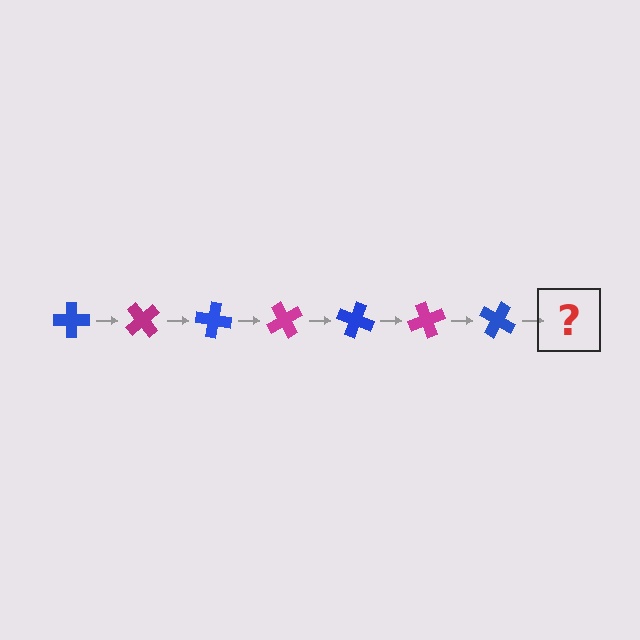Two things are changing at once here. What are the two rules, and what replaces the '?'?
The two rules are that it rotates 50 degrees each step and the color cycles through blue and magenta. The '?' should be a magenta cross, rotated 350 degrees from the start.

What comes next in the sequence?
The next element should be a magenta cross, rotated 350 degrees from the start.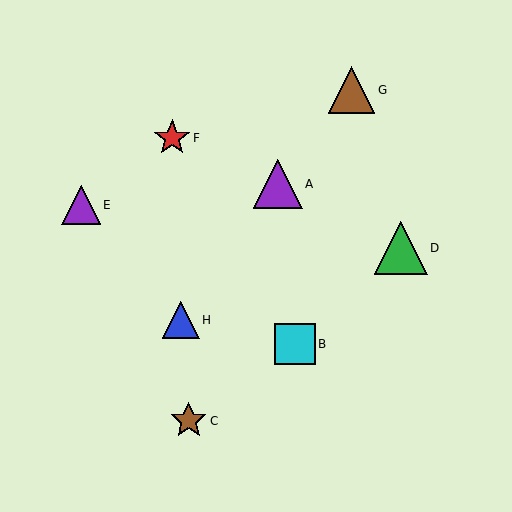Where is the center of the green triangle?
The center of the green triangle is at (401, 248).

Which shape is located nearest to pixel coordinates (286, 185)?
The purple triangle (labeled A) at (278, 184) is nearest to that location.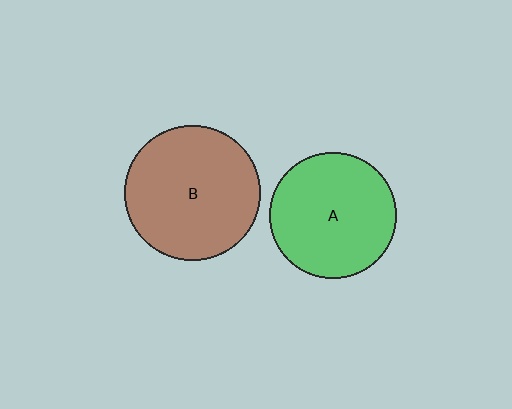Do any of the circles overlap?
No, none of the circles overlap.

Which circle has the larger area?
Circle B (brown).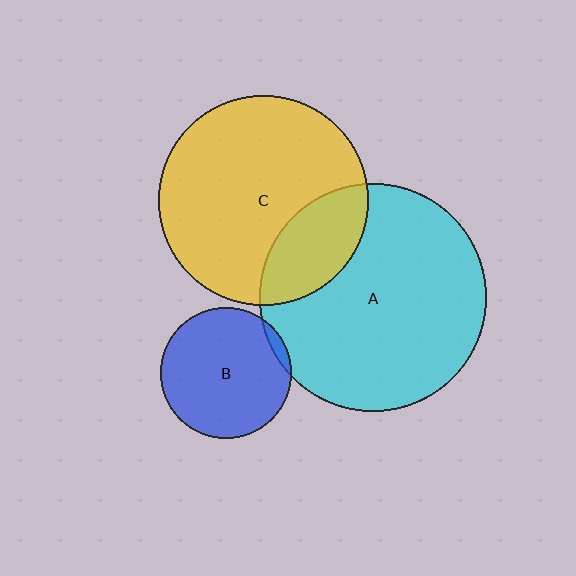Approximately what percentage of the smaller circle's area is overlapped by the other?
Approximately 5%.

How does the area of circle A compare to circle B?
Approximately 3.0 times.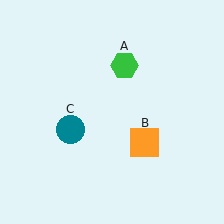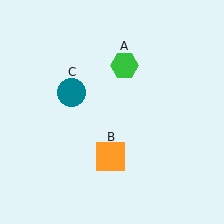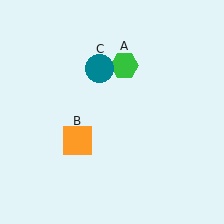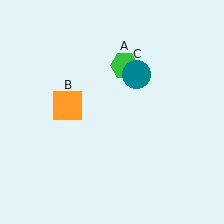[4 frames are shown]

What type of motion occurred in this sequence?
The orange square (object B), teal circle (object C) rotated clockwise around the center of the scene.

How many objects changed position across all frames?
2 objects changed position: orange square (object B), teal circle (object C).